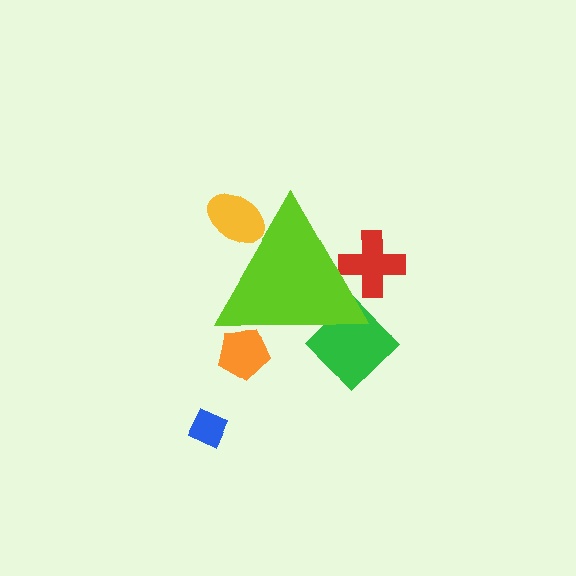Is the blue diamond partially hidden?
No, the blue diamond is fully visible.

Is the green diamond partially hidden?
Yes, the green diamond is partially hidden behind the lime triangle.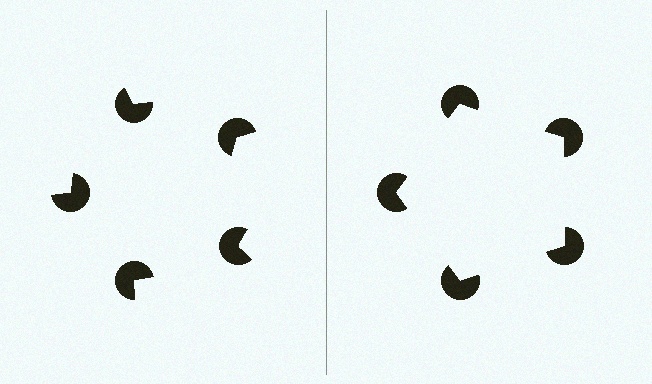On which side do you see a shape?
An illusory pentagon appears on the right side. On the left side the wedge cuts are rotated, so no coherent shape forms.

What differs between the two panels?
The pac-man discs are positioned identically on both sides; only the wedge orientations differ. On the right they align to a pentagon; on the left they are misaligned.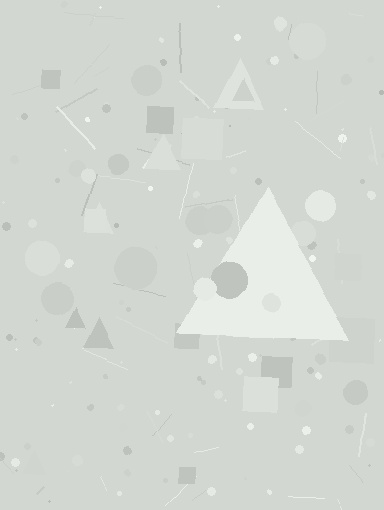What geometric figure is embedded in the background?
A triangle is embedded in the background.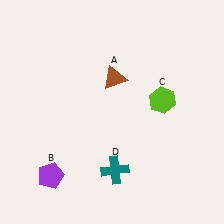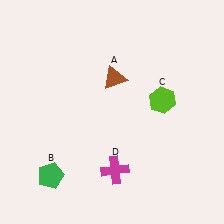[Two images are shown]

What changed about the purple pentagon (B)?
In Image 1, B is purple. In Image 2, it changed to green.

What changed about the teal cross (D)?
In Image 1, D is teal. In Image 2, it changed to magenta.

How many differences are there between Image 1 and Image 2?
There are 2 differences between the two images.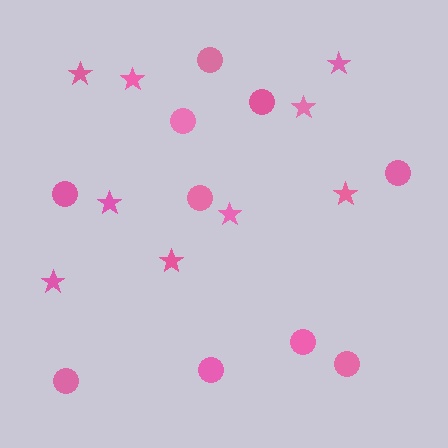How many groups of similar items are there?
There are 2 groups: one group of circles (10) and one group of stars (9).